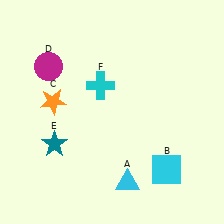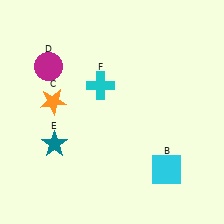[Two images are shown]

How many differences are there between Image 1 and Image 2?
There is 1 difference between the two images.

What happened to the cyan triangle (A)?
The cyan triangle (A) was removed in Image 2. It was in the bottom-right area of Image 1.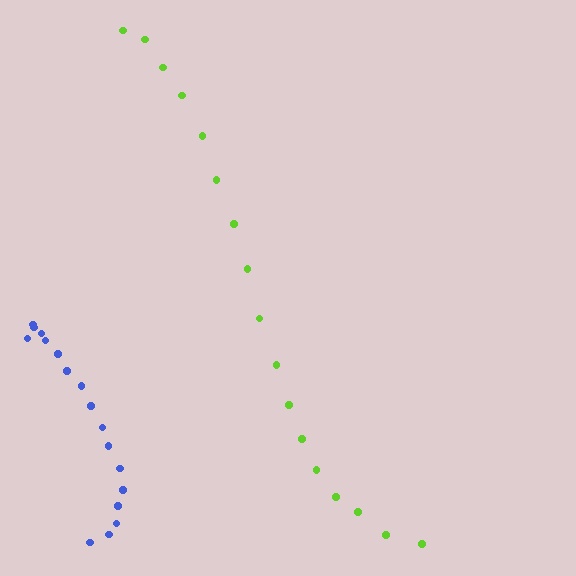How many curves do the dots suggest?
There are 2 distinct paths.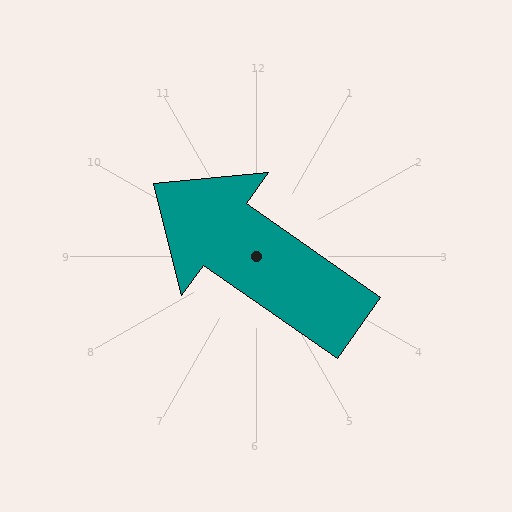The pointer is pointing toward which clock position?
Roughly 10 o'clock.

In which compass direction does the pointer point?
Northwest.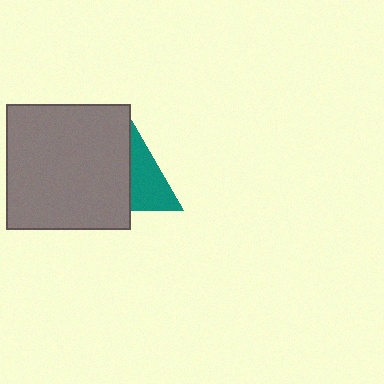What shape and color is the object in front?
The object in front is a gray square.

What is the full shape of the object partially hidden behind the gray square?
The partially hidden object is a teal triangle.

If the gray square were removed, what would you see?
You would see the complete teal triangle.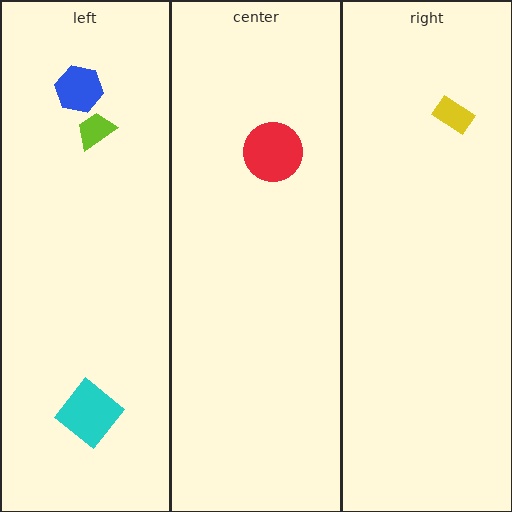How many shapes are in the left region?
3.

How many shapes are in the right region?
1.